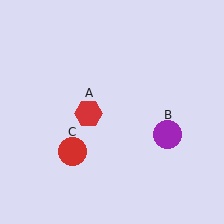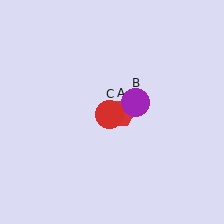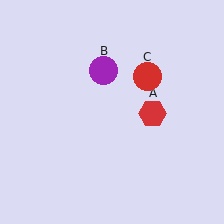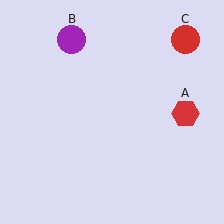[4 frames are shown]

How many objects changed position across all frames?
3 objects changed position: red hexagon (object A), purple circle (object B), red circle (object C).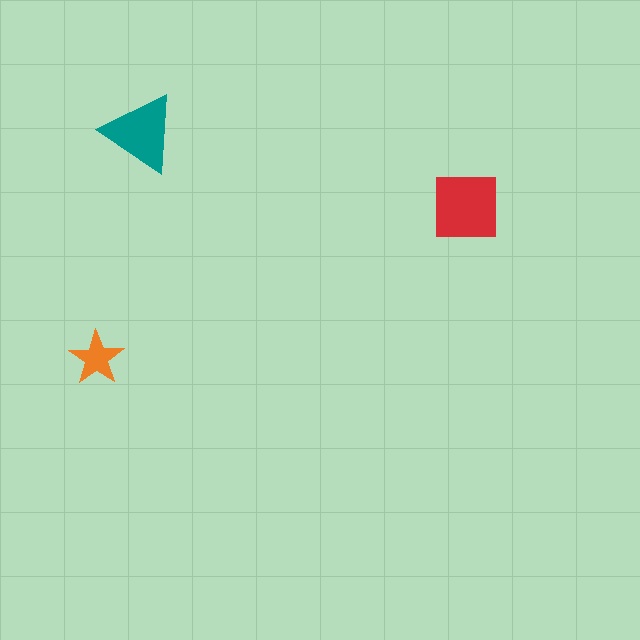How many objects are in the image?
There are 3 objects in the image.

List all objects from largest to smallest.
The red square, the teal triangle, the orange star.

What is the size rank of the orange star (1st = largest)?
3rd.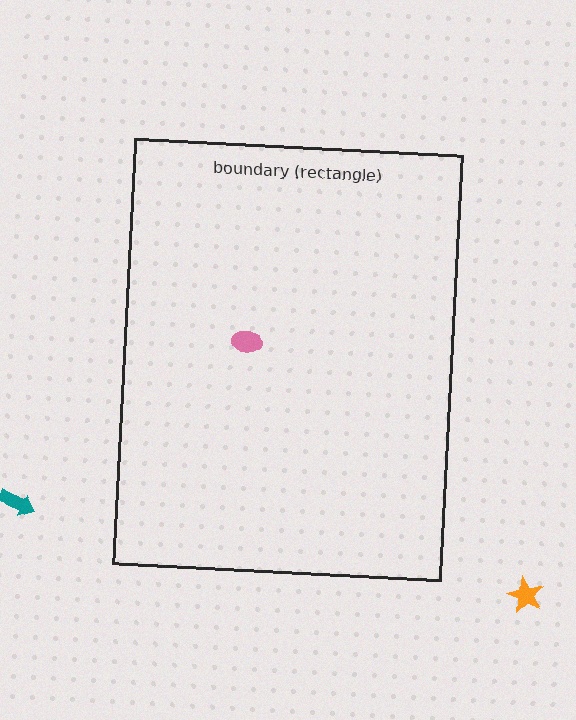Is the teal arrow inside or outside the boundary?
Outside.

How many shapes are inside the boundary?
1 inside, 2 outside.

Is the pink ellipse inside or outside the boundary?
Inside.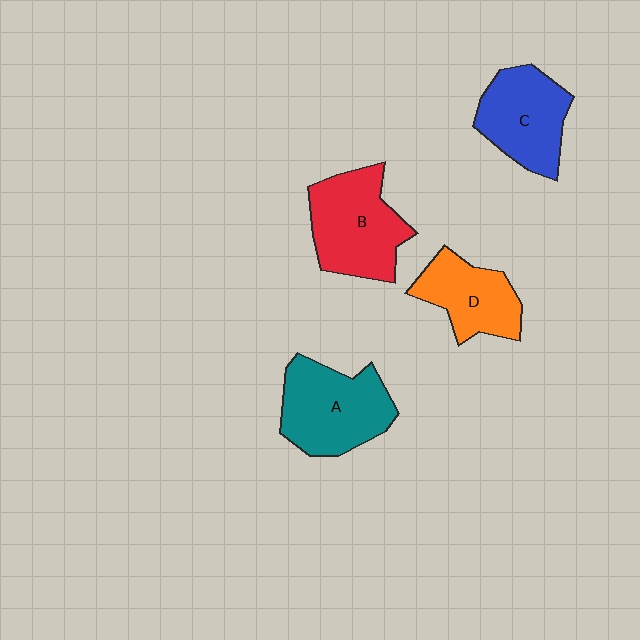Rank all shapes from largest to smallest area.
From largest to smallest: B (red), A (teal), C (blue), D (orange).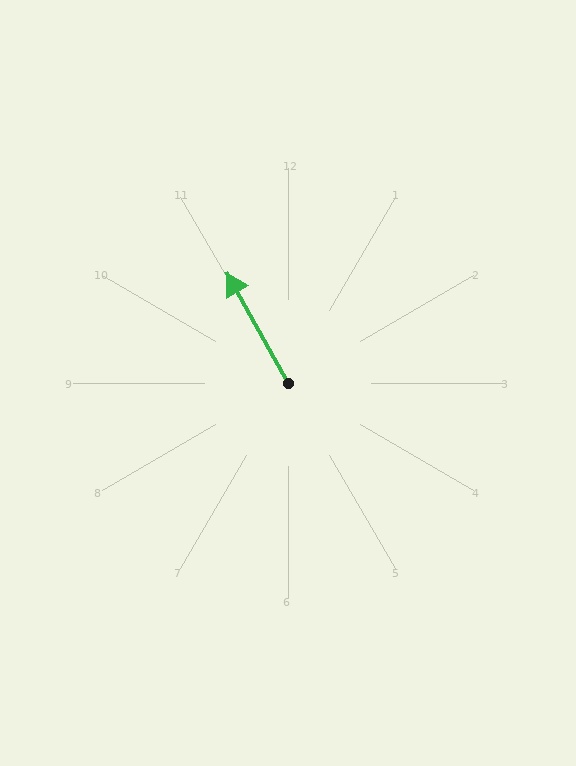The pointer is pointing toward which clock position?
Roughly 11 o'clock.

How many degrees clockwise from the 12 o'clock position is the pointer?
Approximately 331 degrees.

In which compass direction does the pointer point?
Northwest.